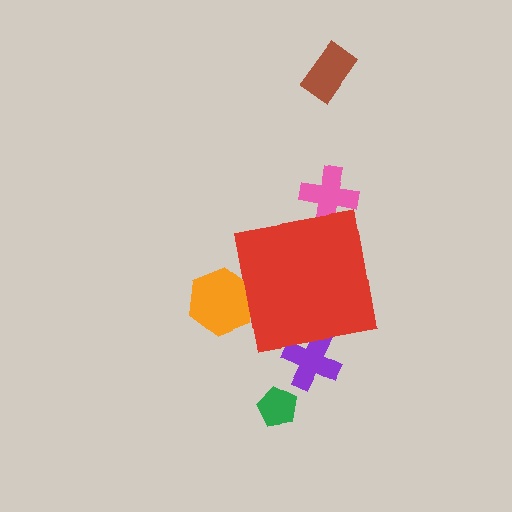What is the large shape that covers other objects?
A red square.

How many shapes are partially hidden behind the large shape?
3 shapes are partially hidden.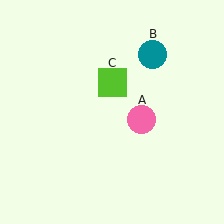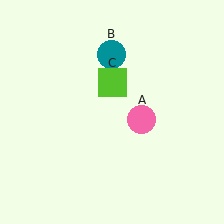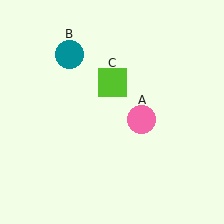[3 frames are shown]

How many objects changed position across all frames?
1 object changed position: teal circle (object B).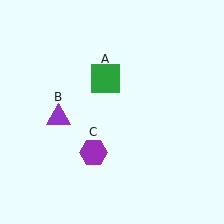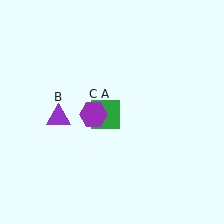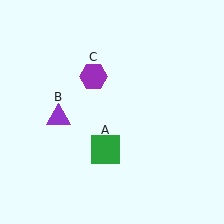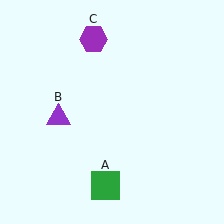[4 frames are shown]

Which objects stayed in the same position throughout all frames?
Purple triangle (object B) remained stationary.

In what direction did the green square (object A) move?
The green square (object A) moved down.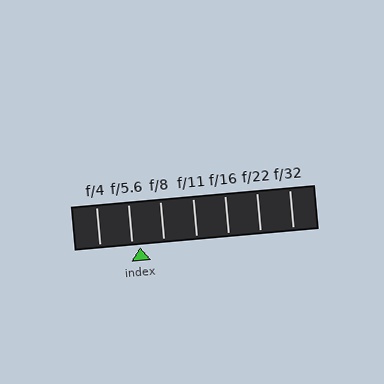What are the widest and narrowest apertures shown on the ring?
The widest aperture shown is f/4 and the narrowest is f/32.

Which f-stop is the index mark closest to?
The index mark is closest to f/5.6.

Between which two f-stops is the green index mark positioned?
The index mark is between f/5.6 and f/8.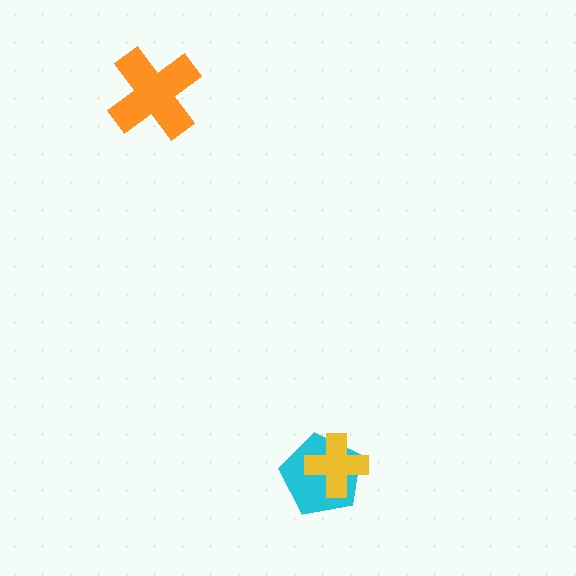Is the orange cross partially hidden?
No, no other shape covers it.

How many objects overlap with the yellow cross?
1 object overlaps with the yellow cross.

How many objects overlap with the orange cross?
0 objects overlap with the orange cross.